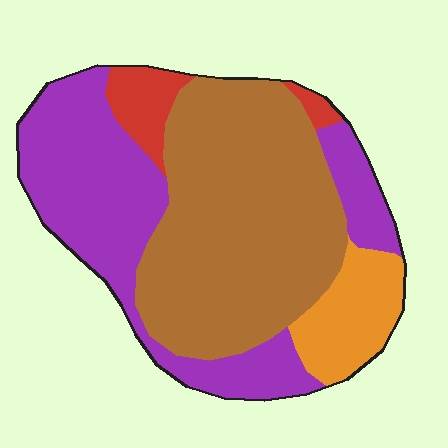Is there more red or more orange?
Orange.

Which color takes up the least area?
Red, at roughly 5%.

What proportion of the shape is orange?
Orange takes up less than a quarter of the shape.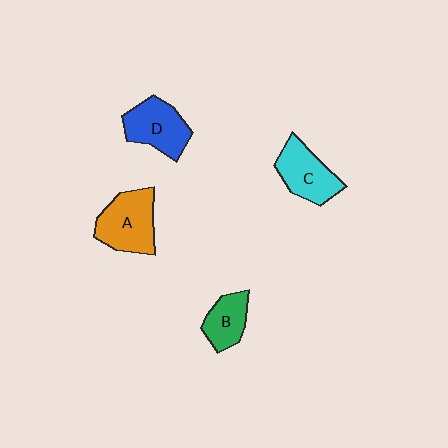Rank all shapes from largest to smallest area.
From largest to smallest: A (orange), D (blue), C (cyan), B (green).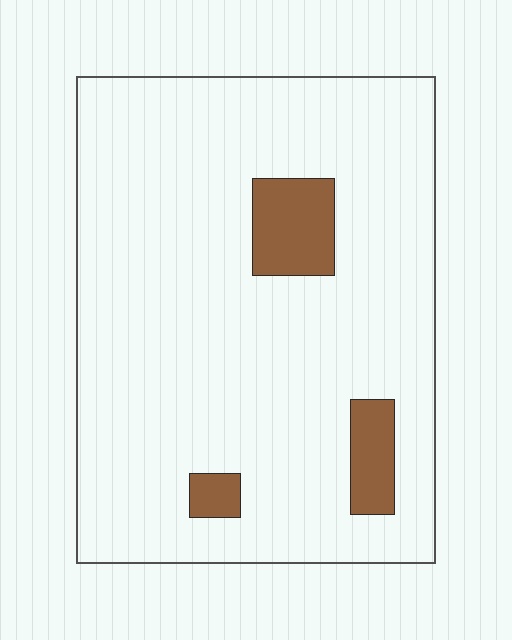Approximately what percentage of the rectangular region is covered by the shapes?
Approximately 10%.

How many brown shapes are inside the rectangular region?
3.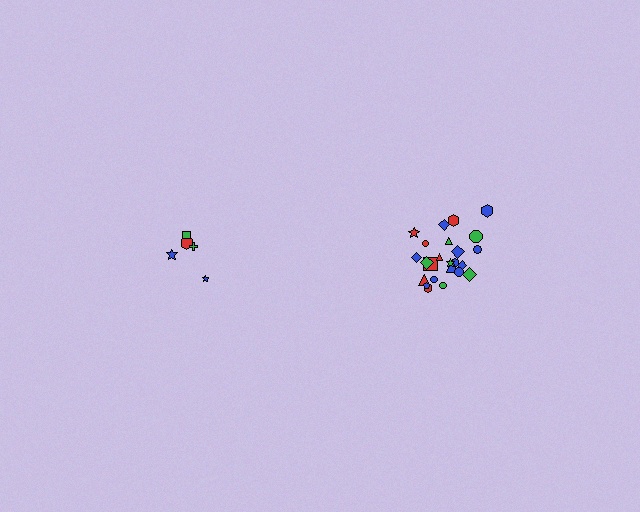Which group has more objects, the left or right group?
The right group.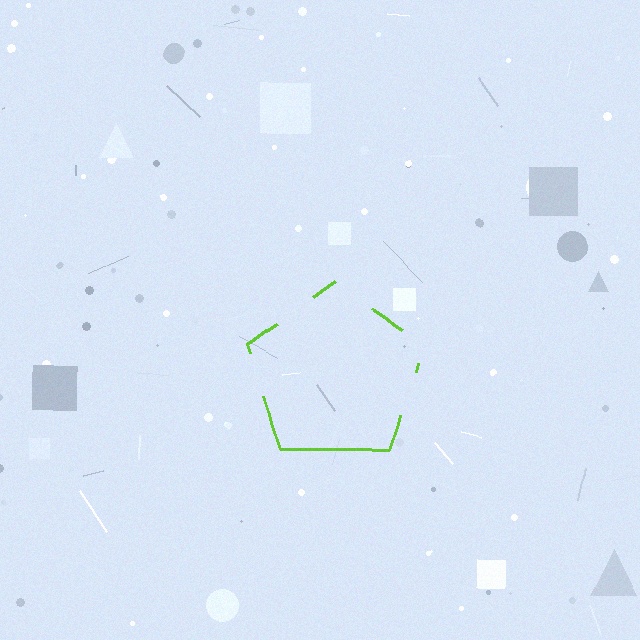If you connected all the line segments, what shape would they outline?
They would outline a pentagon.